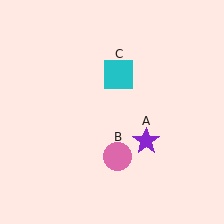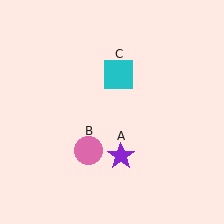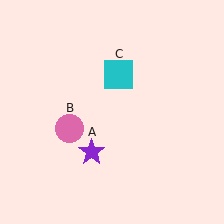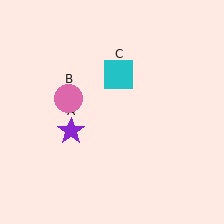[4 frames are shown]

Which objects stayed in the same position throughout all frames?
Cyan square (object C) remained stationary.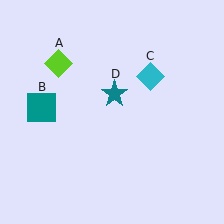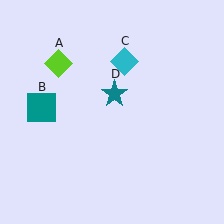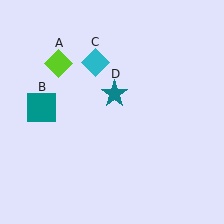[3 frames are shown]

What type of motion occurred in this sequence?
The cyan diamond (object C) rotated counterclockwise around the center of the scene.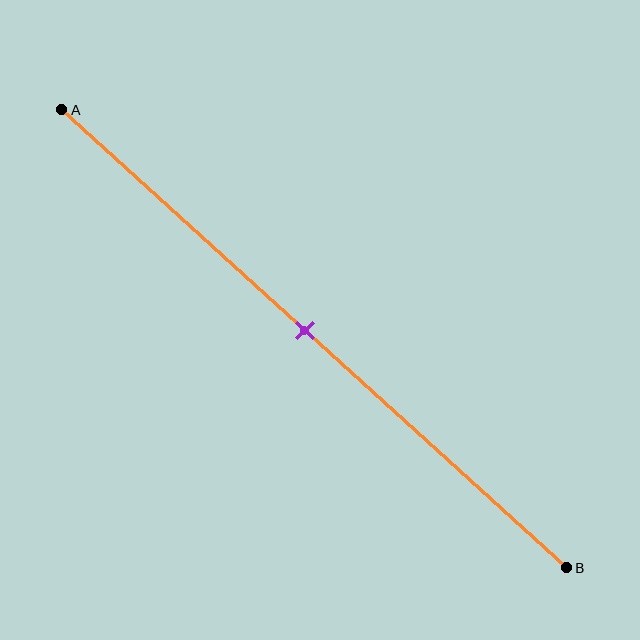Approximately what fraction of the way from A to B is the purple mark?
The purple mark is approximately 50% of the way from A to B.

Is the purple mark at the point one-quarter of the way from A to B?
No, the mark is at about 50% from A, not at the 25% one-quarter point.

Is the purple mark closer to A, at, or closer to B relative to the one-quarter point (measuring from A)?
The purple mark is closer to point B than the one-quarter point of segment AB.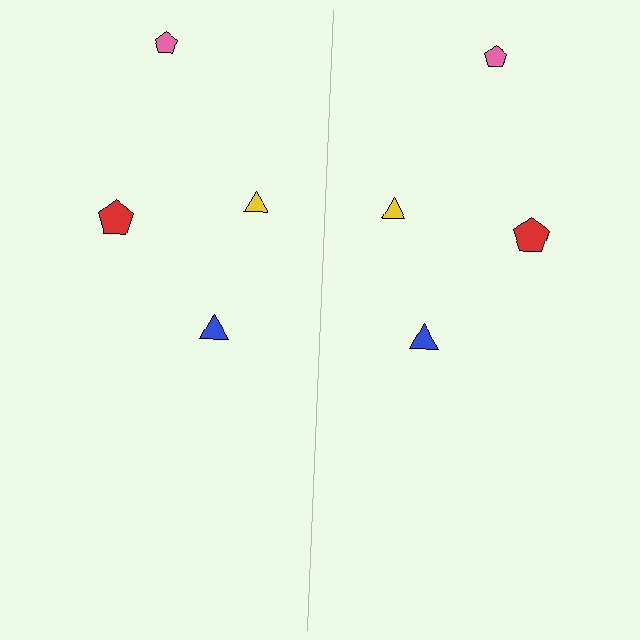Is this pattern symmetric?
Yes, this pattern has bilateral (reflection) symmetry.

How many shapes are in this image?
There are 8 shapes in this image.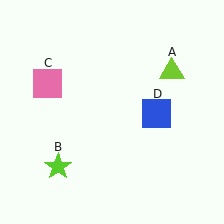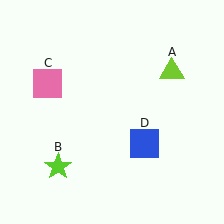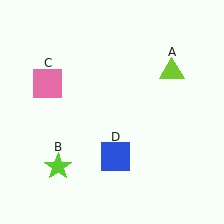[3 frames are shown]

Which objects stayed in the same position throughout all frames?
Lime triangle (object A) and lime star (object B) and pink square (object C) remained stationary.